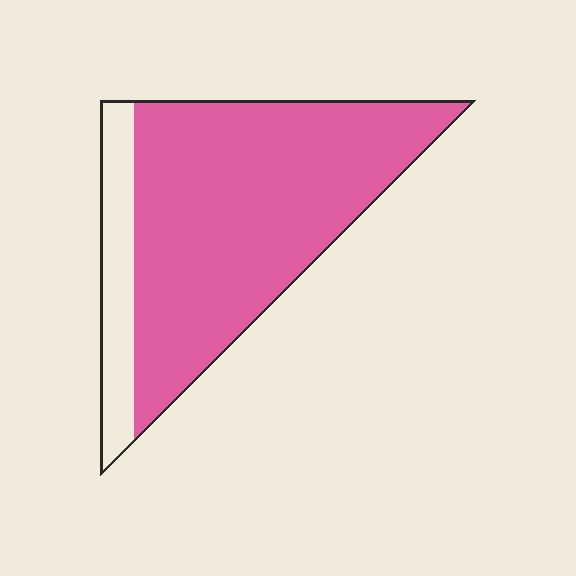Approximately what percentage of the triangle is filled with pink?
Approximately 85%.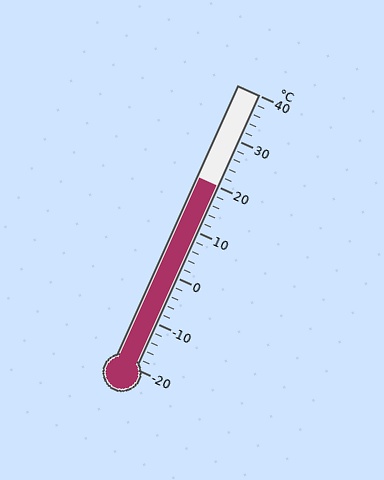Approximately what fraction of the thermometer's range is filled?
The thermometer is filled to approximately 65% of its range.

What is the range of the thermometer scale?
The thermometer scale ranges from -20°C to 40°C.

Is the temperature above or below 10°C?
The temperature is above 10°C.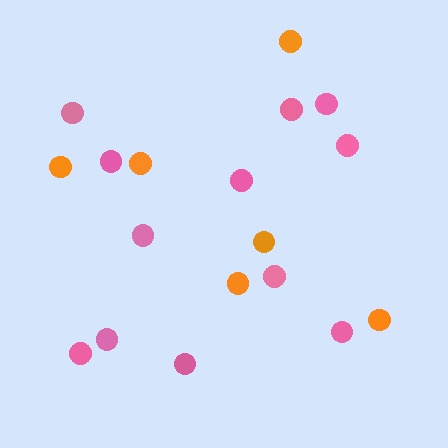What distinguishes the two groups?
There are 2 groups: one group of pink circles (12) and one group of orange circles (6).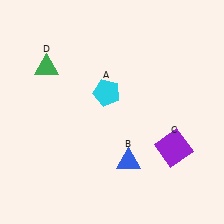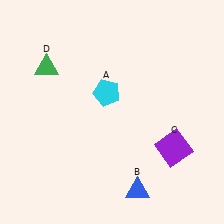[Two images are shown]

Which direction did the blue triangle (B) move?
The blue triangle (B) moved down.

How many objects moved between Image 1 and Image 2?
1 object moved between the two images.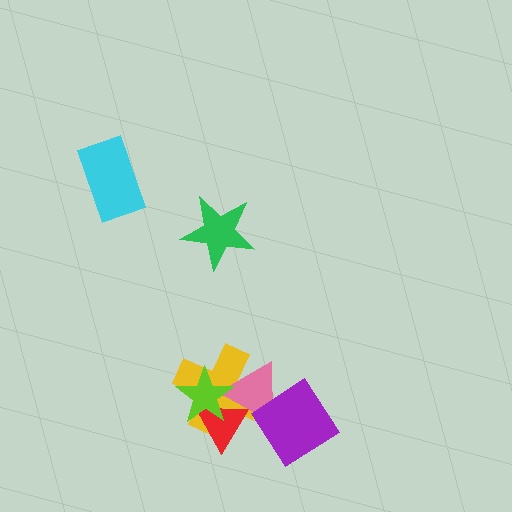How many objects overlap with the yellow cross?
3 objects overlap with the yellow cross.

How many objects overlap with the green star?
0 objects overlap with the green star.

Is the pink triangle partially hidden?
Yes, it is partially covered by another shape.